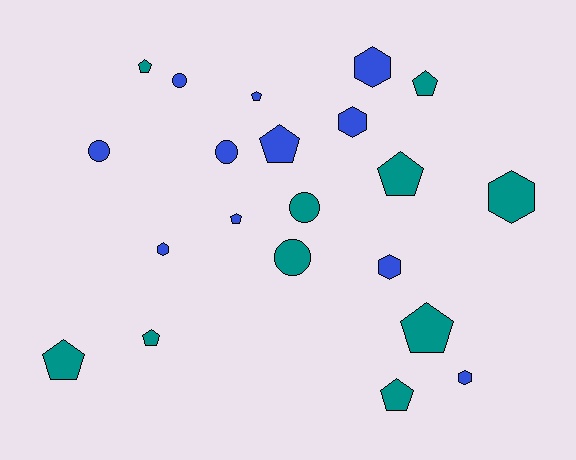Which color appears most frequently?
Blue, with 11 objects.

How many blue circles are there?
There are 3 blue circles.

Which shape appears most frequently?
Pentagon, with 10 objects.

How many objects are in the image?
There are 21 objects.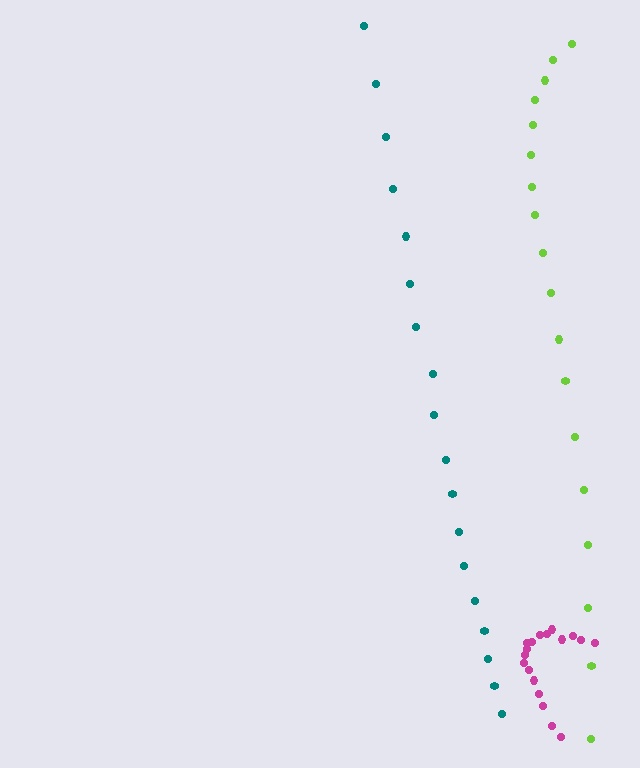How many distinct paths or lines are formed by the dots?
There are 3 distinct paths.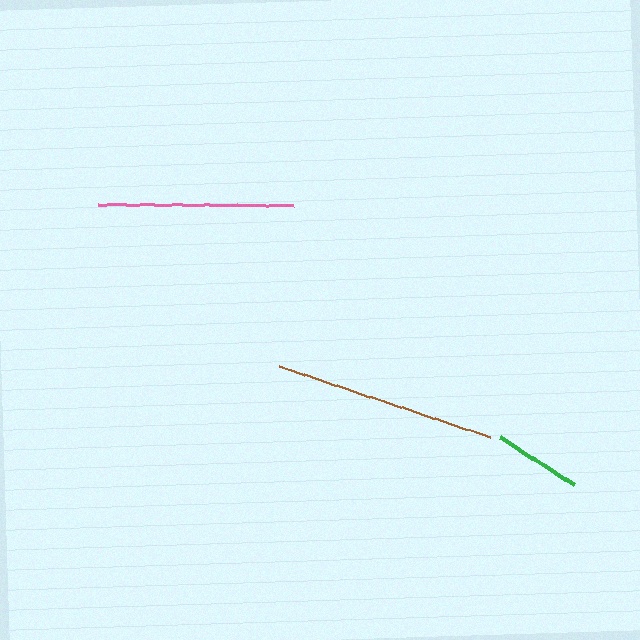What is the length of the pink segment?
The pink segment is approximately 195 pixels long.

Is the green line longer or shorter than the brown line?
The brown line is longer than the green line.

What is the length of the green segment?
The green segment is approximately 89 pixels long.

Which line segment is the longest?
The brown line is the longest at approximately 222 pixels.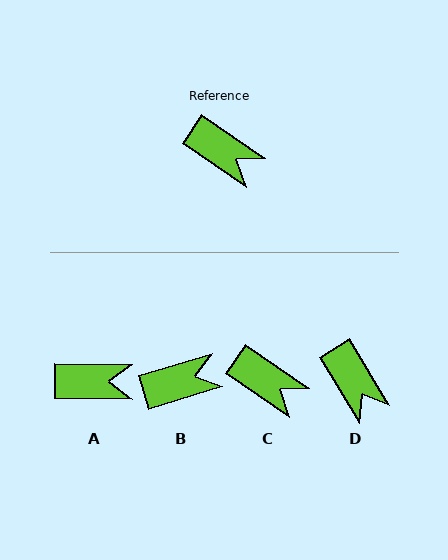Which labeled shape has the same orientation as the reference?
C.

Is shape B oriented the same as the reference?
No, it is off by about 51 degrees.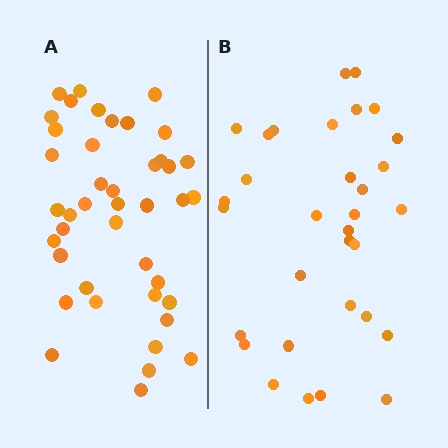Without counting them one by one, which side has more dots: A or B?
Region A (the left region) has more dots.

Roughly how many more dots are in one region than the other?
Region A has roughly 10 or so more dots than region B.